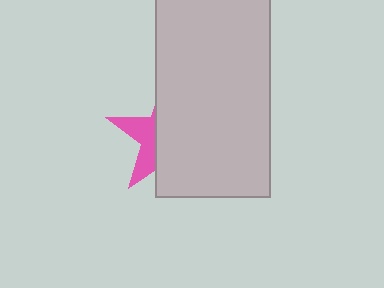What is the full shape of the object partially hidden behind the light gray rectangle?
The partially hidden object is a pink star.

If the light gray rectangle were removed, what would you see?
You would see the complete pink star.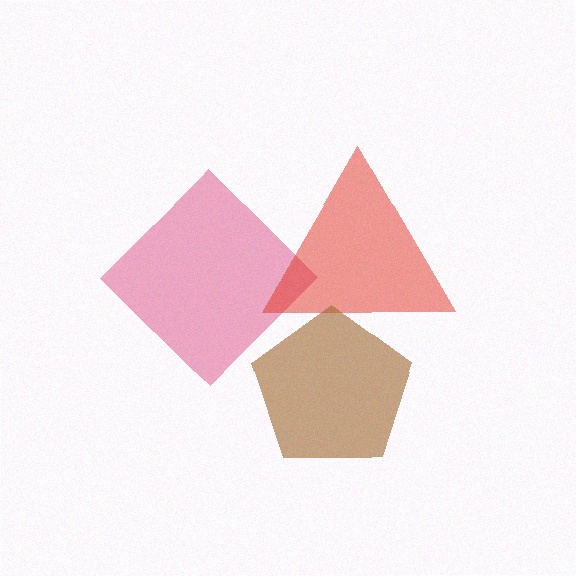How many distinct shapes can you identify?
There are 3 distinct shapes: a pink diamond, a red triangle, a brown pentagon.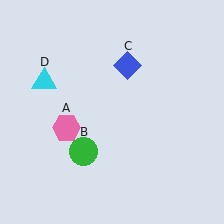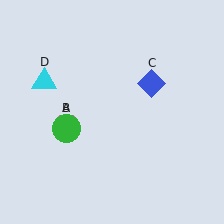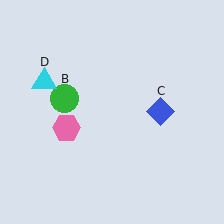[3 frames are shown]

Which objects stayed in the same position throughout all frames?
Pink hexagon (object A) and cyan triangle (object D) remained stationary.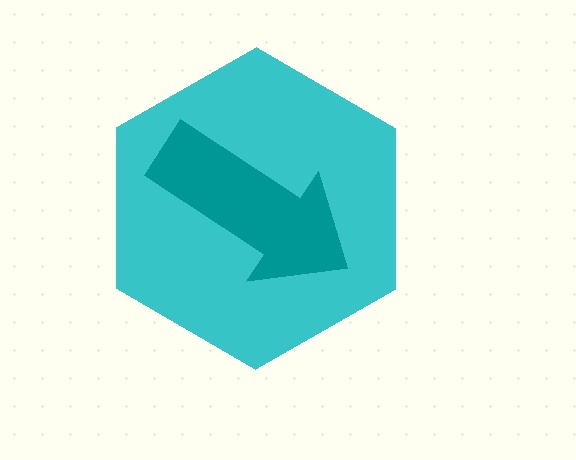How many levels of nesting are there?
2.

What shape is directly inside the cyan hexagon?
The teal arrow.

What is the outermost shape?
The cyan hexagon.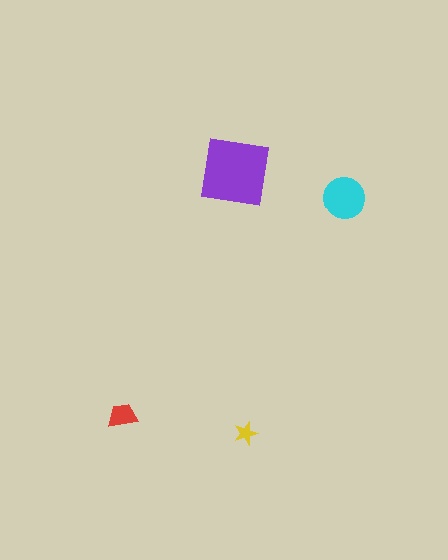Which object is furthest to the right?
The cyan circle is rightmost.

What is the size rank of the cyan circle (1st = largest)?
2nd.